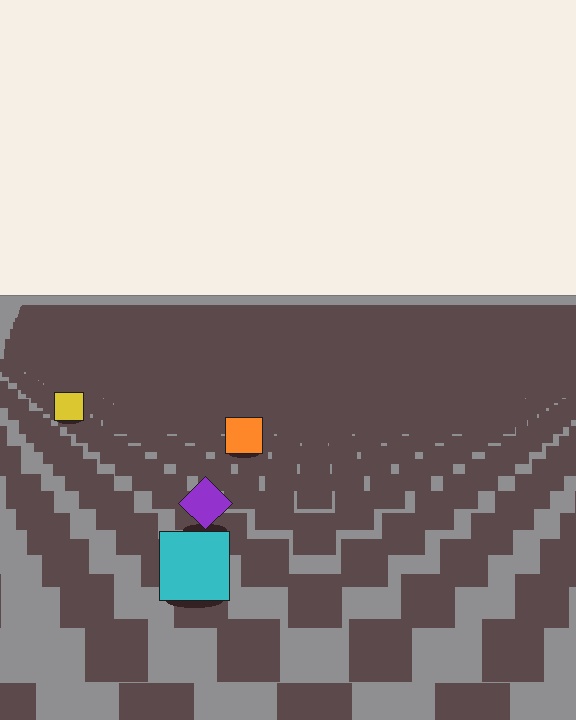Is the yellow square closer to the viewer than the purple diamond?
No. The purple diamond is closer — you can tell from the texture gradient: the ground texture is coarser near it.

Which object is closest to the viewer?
The cyan square is closest. The texture marks near it are larger and more spread out.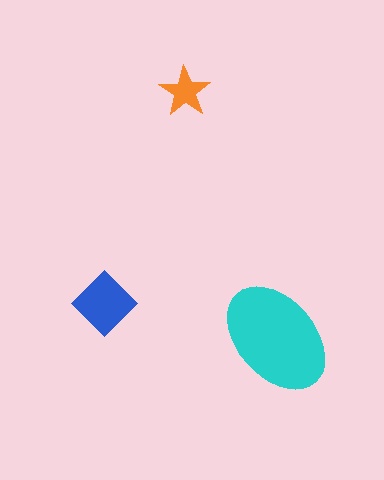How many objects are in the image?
There are 3 objects in the image.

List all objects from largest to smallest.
The cyan ellipse, the blue diamond, the orange star.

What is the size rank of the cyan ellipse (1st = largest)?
1st.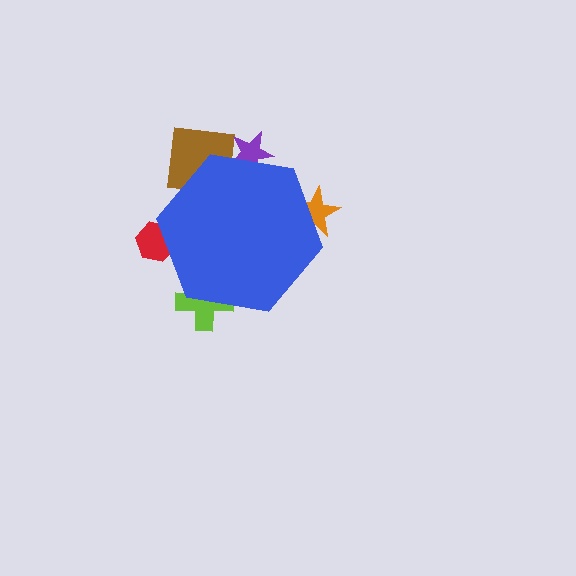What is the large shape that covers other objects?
A blue hexagon.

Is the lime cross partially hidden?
Yes, the lime cross is partially hidden behind the blue hexagon.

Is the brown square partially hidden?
Yes, the brown square is partially hidden behind the blue hexagon.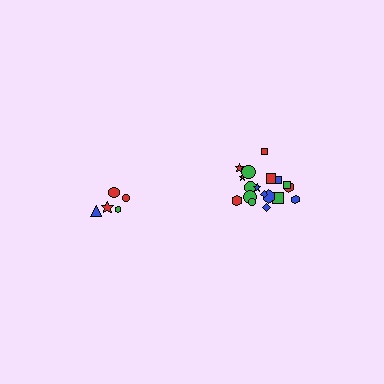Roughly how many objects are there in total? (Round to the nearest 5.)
Roughly 25 objects in total.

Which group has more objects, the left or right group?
The right group.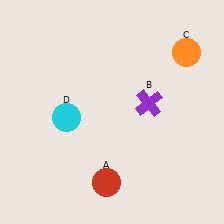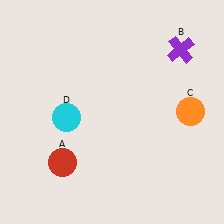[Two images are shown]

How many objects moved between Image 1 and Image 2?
3 objects moved between the two images.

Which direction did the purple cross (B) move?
The purple cross (B) moved up.